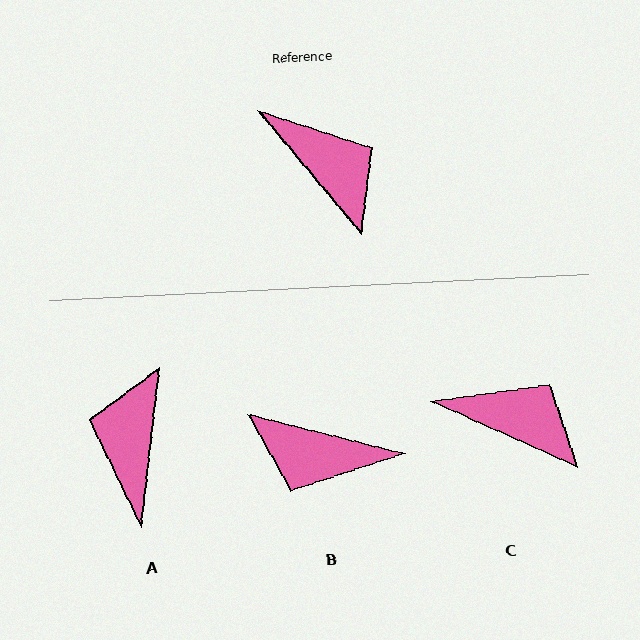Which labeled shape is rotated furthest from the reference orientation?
B, about 144 degrees away.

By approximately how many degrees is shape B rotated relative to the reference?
Approximately 144 degrees clockwise.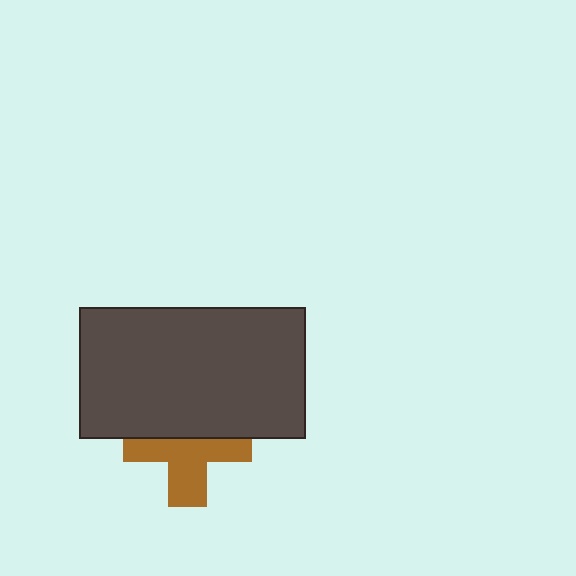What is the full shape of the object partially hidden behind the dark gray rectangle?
The partially hidden object is a brown cross.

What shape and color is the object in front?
The object in front is a dark gray rectangle.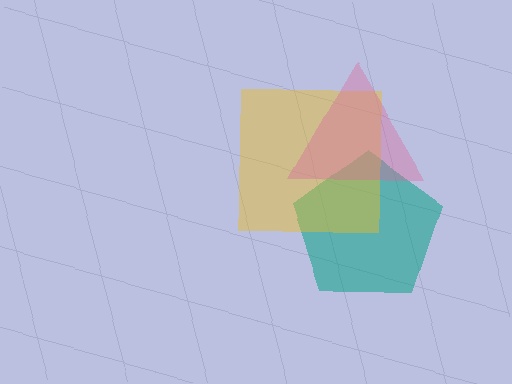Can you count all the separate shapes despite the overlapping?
Yes, there are 3 separate shapes.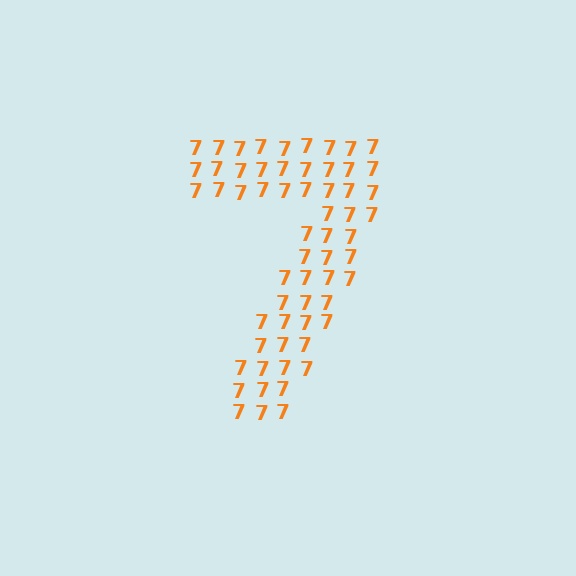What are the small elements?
The small elements are digit 7's.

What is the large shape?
The large shape is the digit 7.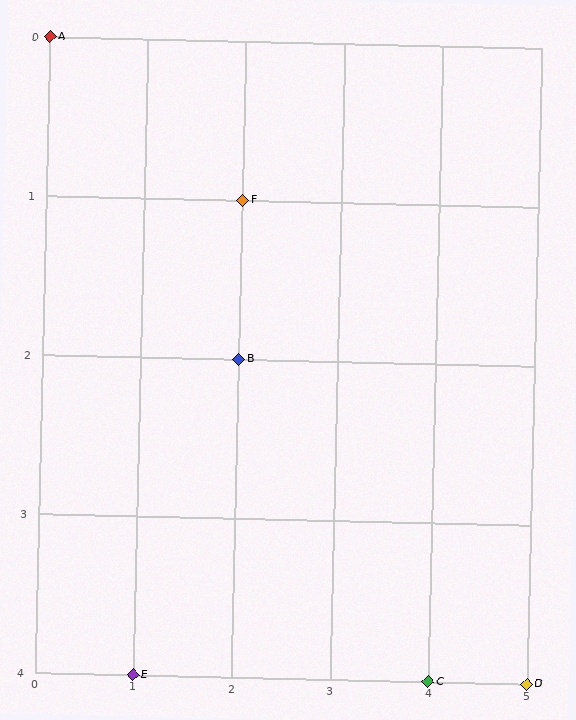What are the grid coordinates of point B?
Point B is at grid coordinates (2, 2).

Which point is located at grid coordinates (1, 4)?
Point E is at (1, 4).